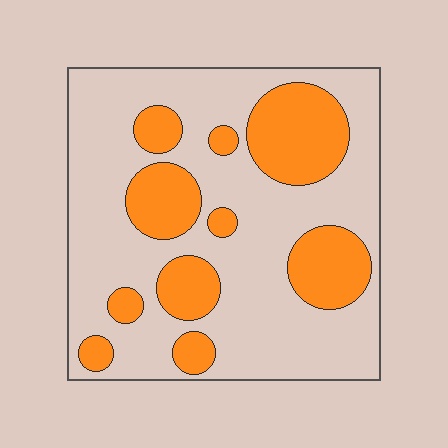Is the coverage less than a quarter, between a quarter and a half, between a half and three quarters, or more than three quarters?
Between a quarter and a half.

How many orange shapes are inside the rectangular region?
10.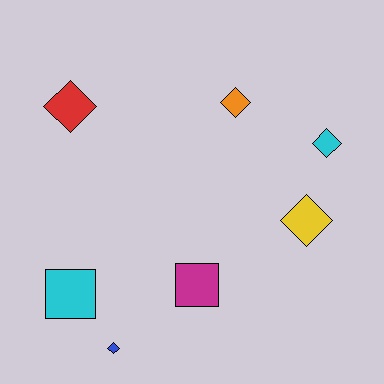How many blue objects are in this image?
There is 1 blue object.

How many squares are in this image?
There are 2 squares.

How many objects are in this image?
There are 7 objects.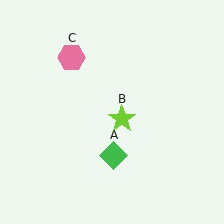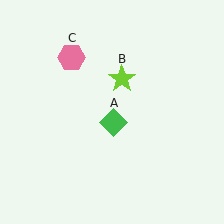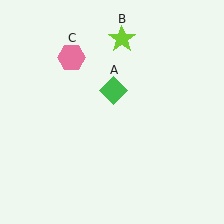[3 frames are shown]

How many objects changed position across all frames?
2 objects changed position: green diamond (object A), lime star (object B).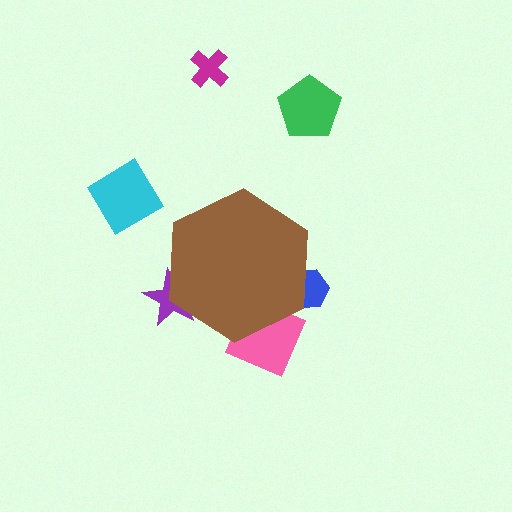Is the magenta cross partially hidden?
No, the magenta cross is fully visible.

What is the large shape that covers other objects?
A brown hexagon.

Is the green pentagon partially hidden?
No, the green pentagon is fully visible.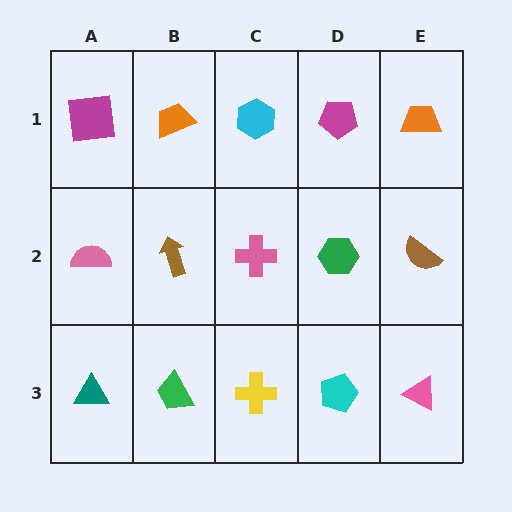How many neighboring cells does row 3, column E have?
2.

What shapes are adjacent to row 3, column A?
A pink semicircle (row 2, column A), a green trapezoid (row 3, column B).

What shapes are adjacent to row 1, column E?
A brown semicircle (row 2, column E), a magenta pentagon (row 1, column D).